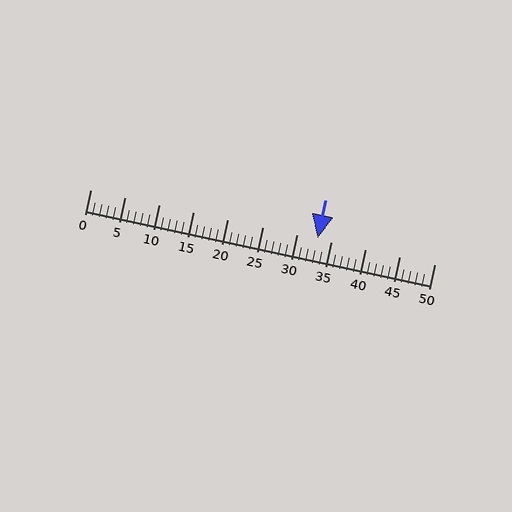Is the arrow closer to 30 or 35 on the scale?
The arrow is closer to 35.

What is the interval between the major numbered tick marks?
The major tick marks are spaced 5 units apart.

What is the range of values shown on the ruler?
The ruler shows values from 0 to 50.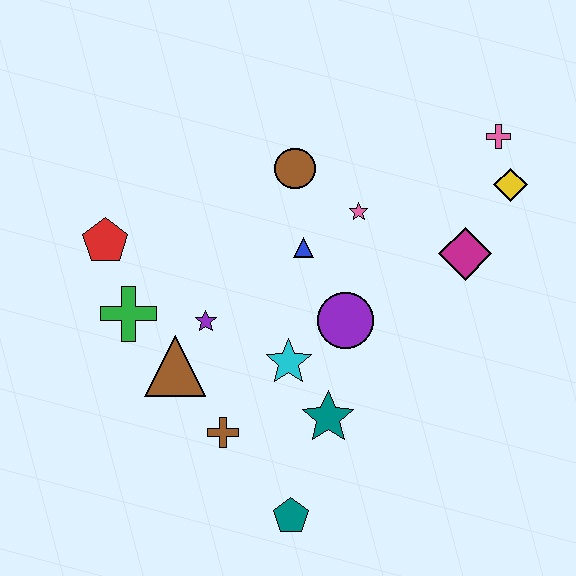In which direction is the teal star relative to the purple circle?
The teal star is below the purple circle.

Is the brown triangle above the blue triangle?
No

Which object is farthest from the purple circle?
The red pentagon is farthest from the purple circle.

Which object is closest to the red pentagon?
The green cross is closest to the red pentagon.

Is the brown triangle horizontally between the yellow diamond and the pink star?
No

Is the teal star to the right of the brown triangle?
Yes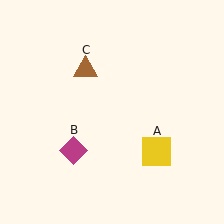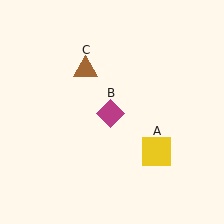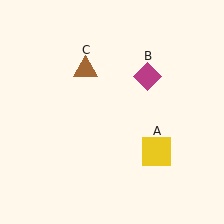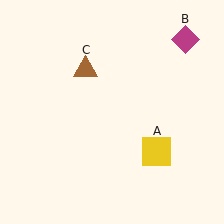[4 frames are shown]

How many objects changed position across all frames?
1 object changed position: magenta diamond (object B).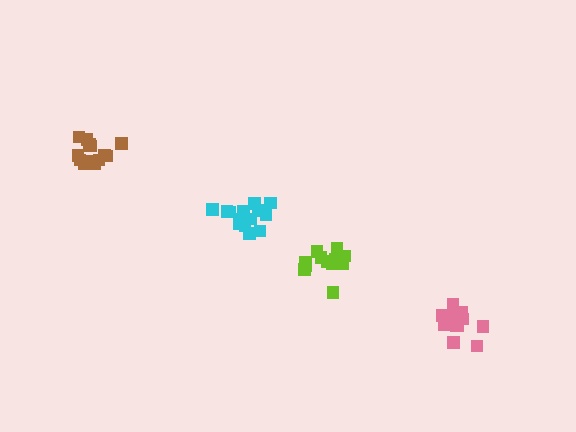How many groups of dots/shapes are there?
There are 4 groups.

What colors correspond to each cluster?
The clusters are colored: cyan, pink, brown, lime.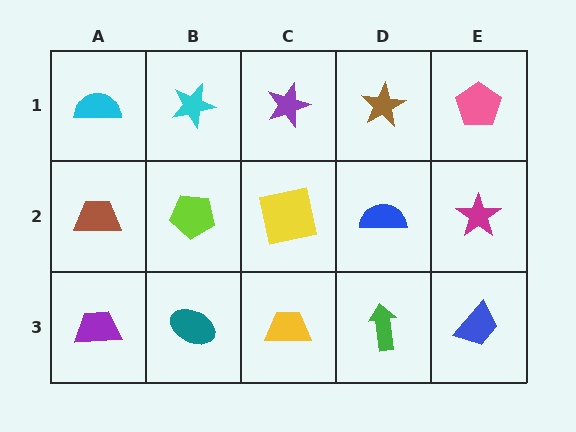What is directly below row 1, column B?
A lime pentagon.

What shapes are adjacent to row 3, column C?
A yellow square (row 2, column C), a teal ellipse (row 3, column B), a green arrow (row 3, column D).